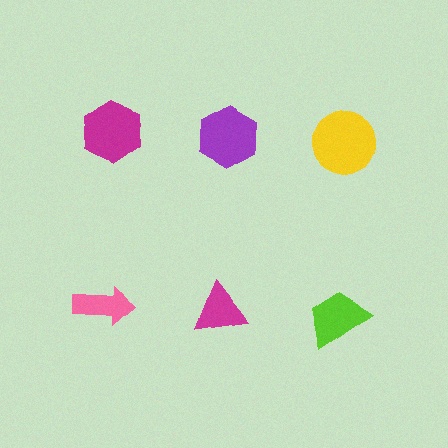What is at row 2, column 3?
A lime trapezoid.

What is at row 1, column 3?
A yellow circle.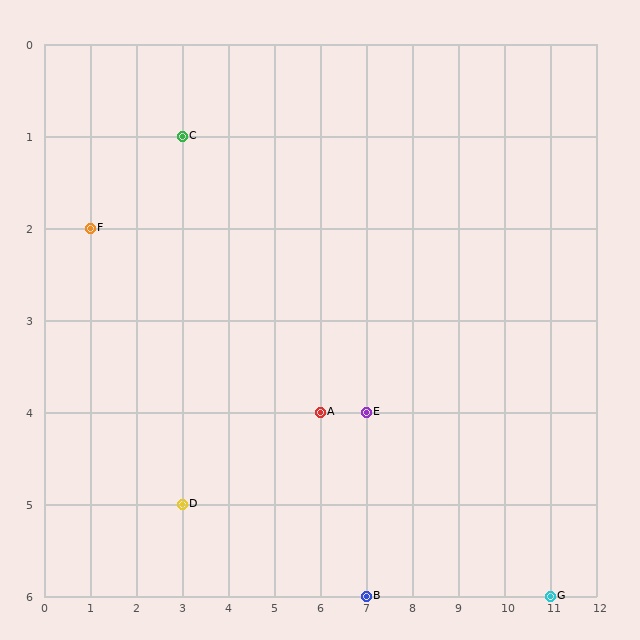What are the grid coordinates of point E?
Point E is at grid coordinates (7, 4).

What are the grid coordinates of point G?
Point G is at grid coordinates (11, 6).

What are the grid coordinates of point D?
Point D is at grid coordinates (3, 5).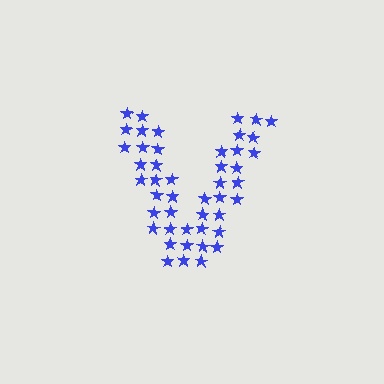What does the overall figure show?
The overall figure shows the letter V.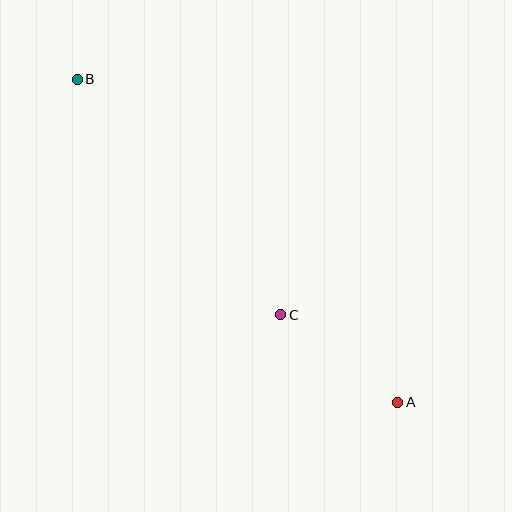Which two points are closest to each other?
Points A and C are closest to each other.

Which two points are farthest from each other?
Points A and B are farthest from each other.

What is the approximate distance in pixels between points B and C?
The distance between B and C is approximately 311 pixels.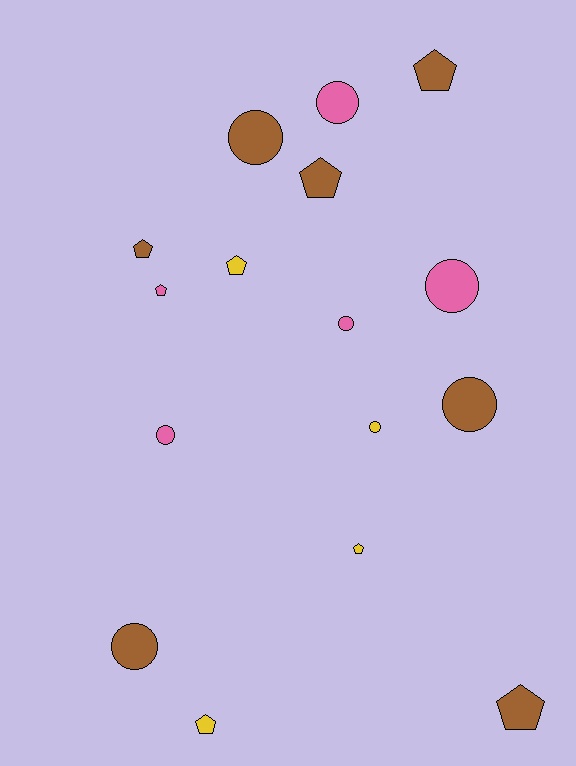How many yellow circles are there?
There is 1 yellow circle.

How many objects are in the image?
There are 16 objects.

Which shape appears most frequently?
Pentagon, with 8 objects.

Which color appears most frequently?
Brown, with 7 objects.